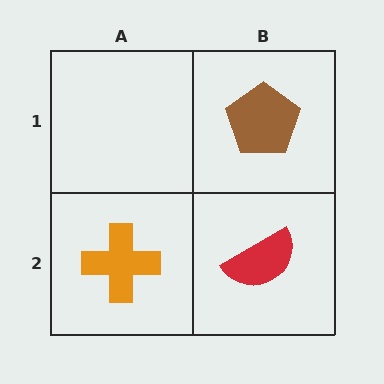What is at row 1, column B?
A brown pentagon.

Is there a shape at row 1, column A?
No, that cell is empty.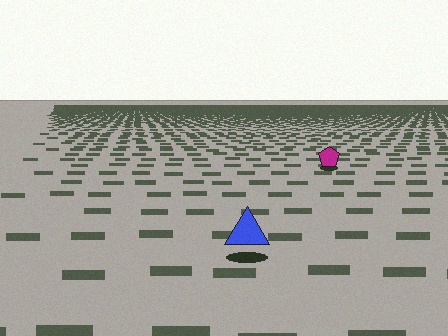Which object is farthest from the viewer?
The magenta pentagon is farthest from the viewer. It appears smaller and the ground texture around it is denser.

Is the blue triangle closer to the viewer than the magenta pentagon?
Yes. The blue triangle is closer — you can tell from the texture gradient: the ground texture is coarser near it.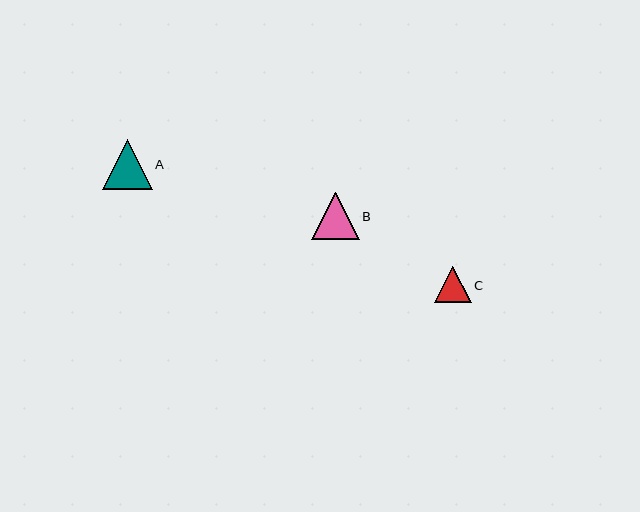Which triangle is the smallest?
Triangle C is the smallest with a size of approximately 36 pixels.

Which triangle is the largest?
Triangle A is the largest with a size of approximately 50 pixels.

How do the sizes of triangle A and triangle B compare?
Triangle A and triangle B are approximately the same size.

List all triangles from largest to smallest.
From largest to smallest: A, B, C.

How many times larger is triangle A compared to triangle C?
Triangle A is approximately 1.4 times the size of triangle C.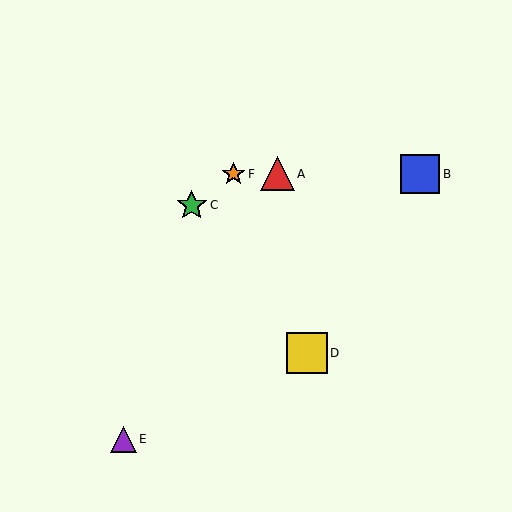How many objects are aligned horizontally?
3 objects (A, B, F) are aligned horizontally.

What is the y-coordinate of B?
Object B is at y≈174.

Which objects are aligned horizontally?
Objects A, B, F are aligned horizontally.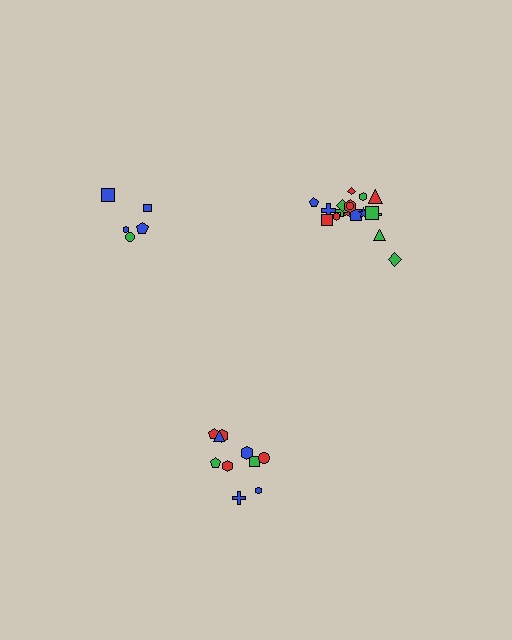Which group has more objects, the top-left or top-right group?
The top-right group.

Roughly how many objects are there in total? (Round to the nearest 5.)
Roughly 35 objects in total.